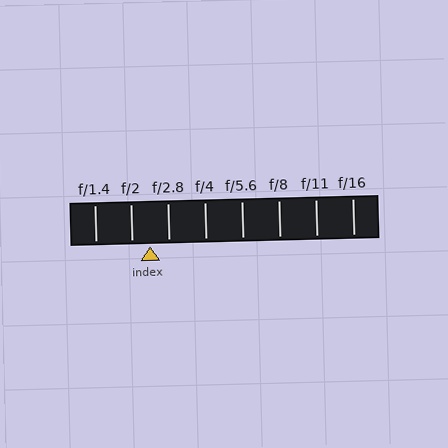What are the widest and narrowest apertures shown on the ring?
The widest aperture shown is f/1.4 and the narrowest is f/16.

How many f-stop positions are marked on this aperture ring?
There are 8 f-stop positions marked.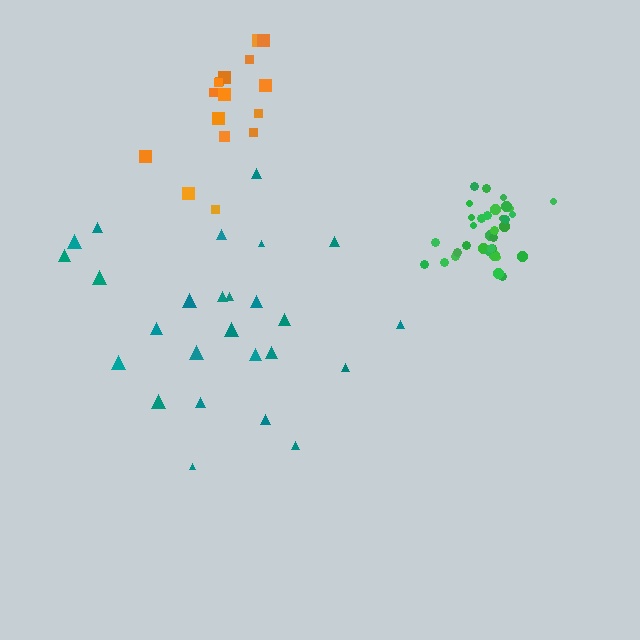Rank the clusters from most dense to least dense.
green, orange, teal.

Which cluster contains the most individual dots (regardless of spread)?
Green (34).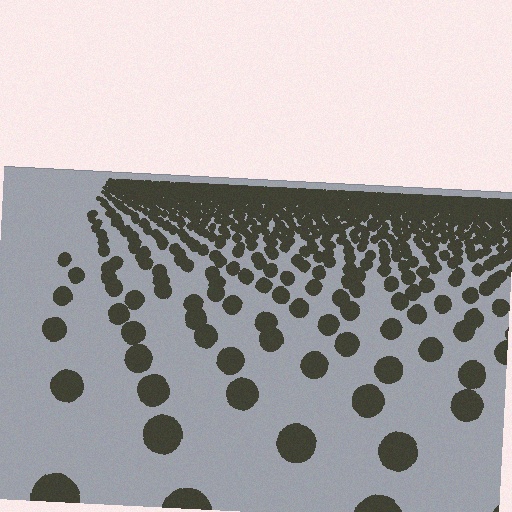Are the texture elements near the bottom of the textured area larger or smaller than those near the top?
Larger. Near the bottom, elements are closer to the viewer and appear at a bigger on-screen size.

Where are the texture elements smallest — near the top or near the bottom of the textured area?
Near the top.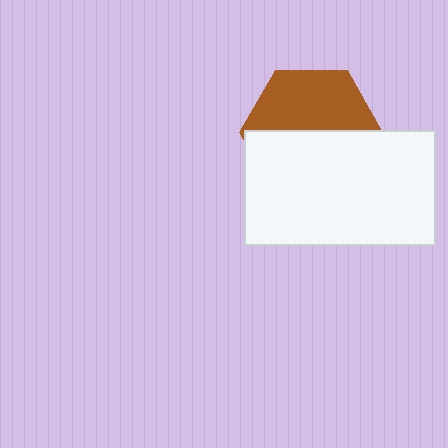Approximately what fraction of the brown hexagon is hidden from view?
Roughly 53% of the brown hexagon is hidden behind the white rectangle.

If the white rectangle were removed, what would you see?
You would see the complete brown hexagon.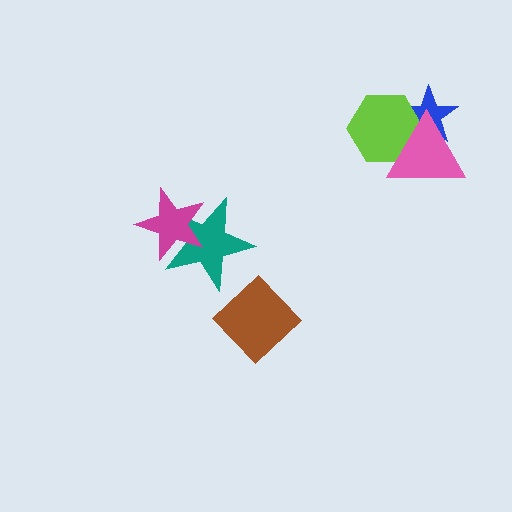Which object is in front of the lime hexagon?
The pink triangle is in front of the lime hexagon.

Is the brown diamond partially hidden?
No, no other shape covers it.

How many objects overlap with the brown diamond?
0 objects overlap with the brown diamond.